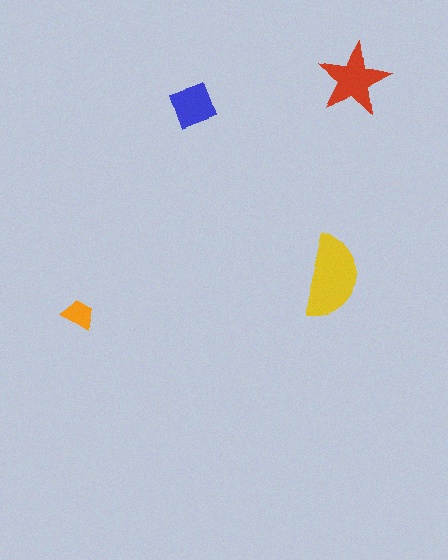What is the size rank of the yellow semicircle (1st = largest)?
1st.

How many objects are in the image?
There are 4 objects in the image.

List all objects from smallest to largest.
The orange trapezoid, the blue square, the red star, the yellow semicircle.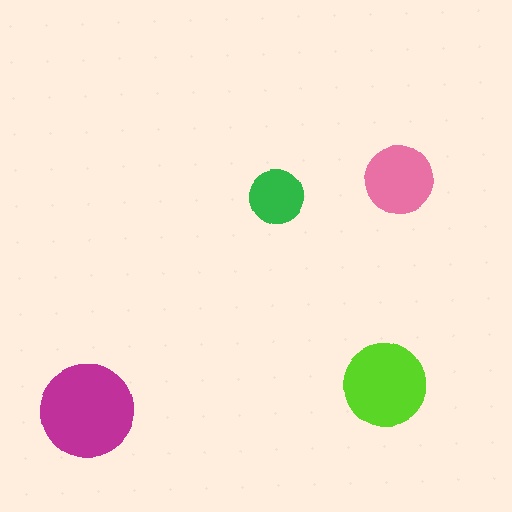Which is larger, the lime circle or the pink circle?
The lime one.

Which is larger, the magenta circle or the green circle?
The magenta one.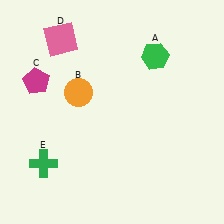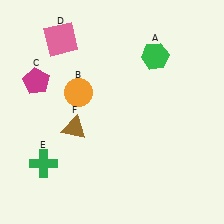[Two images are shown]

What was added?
A brown triangle (F) was added in Image 2.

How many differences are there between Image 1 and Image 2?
There is 1 difference between the two images.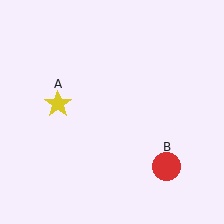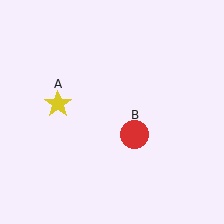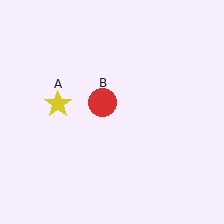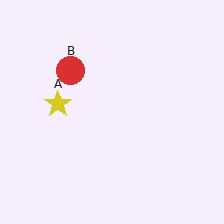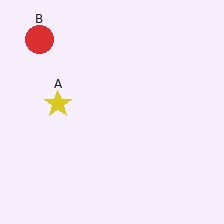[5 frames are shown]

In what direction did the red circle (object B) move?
The red circle (object B) moved up and to the left.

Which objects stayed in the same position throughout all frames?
Yellow star (object A) remained stationary.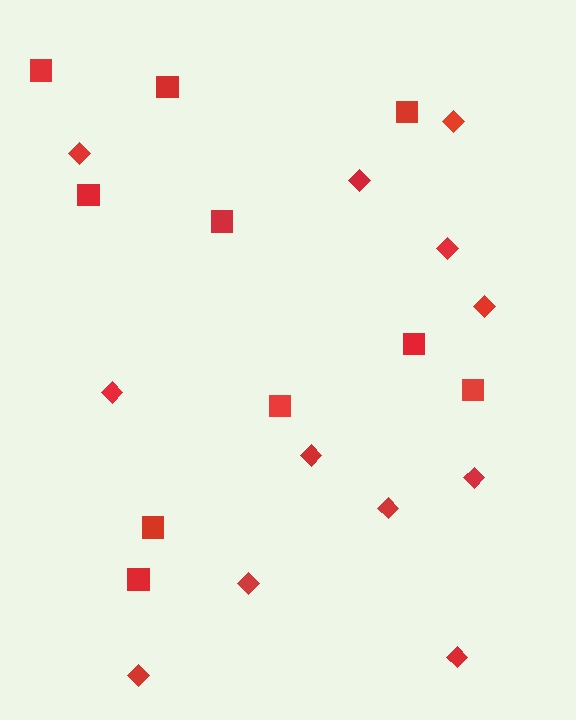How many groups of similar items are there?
There are 2 groups: one group of squares (10) and one group of diamonds (12).